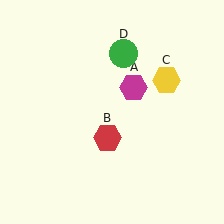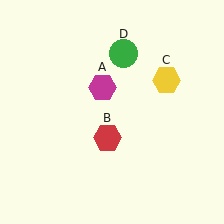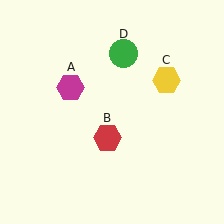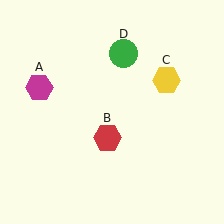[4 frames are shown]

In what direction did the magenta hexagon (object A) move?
The magenta hexagon (object A) moved left.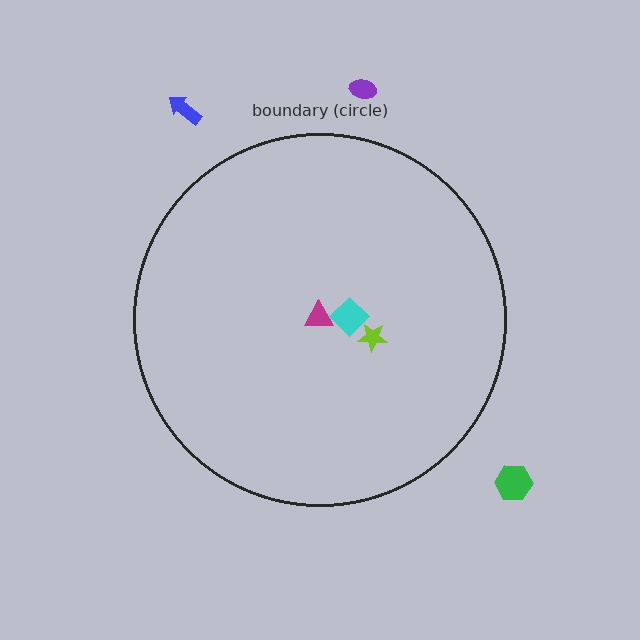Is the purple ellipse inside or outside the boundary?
Outside.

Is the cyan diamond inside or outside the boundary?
Inside.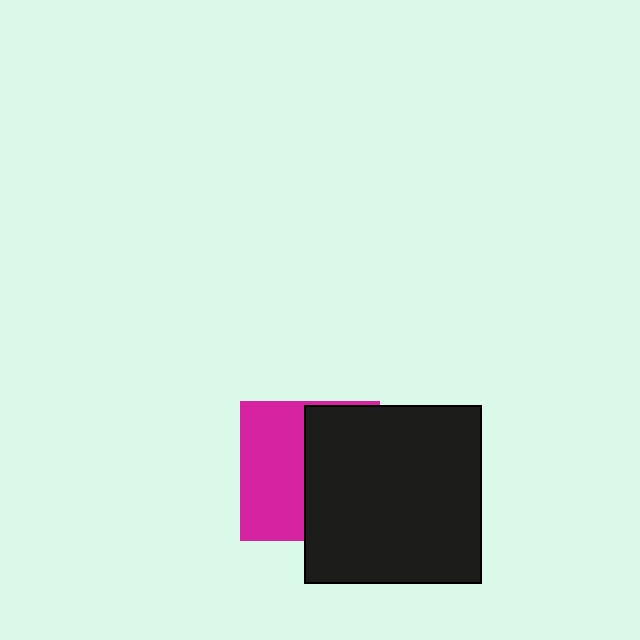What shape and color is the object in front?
The object in front is a black square.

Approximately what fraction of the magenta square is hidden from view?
Roughly 53% of the magenta square is hidden behind the black square.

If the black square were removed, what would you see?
You would see the complete magenta square.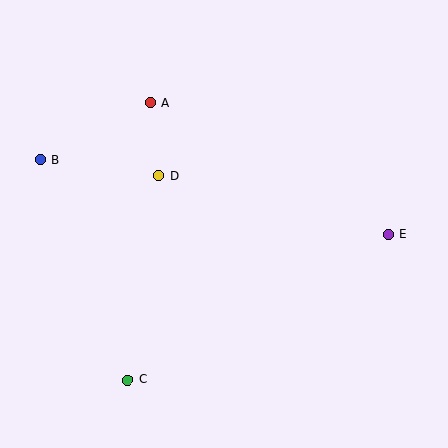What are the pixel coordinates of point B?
Point B is at (40, 160).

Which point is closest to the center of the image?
Point D at (159, 176) is closest to the center.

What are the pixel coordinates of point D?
Point D is at (159, 176).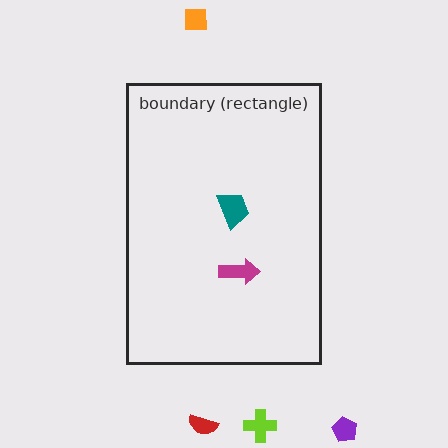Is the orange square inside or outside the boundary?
Outside.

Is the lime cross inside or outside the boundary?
Outside.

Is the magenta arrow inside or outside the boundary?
Inside.